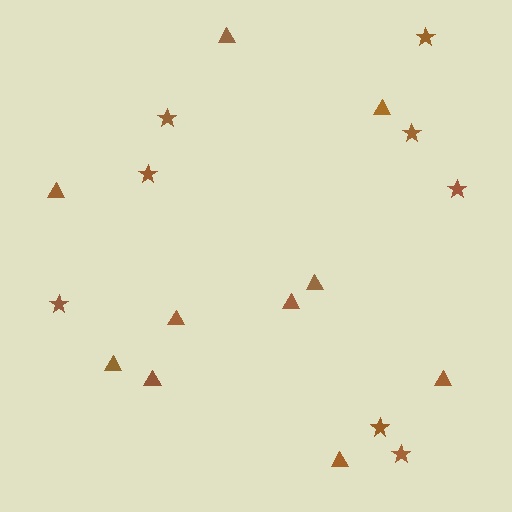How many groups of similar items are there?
There are 2 groups: one group of stars (8) and one group of triangles (10).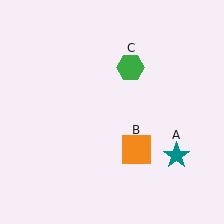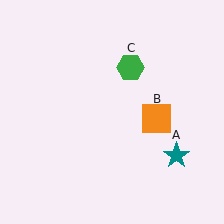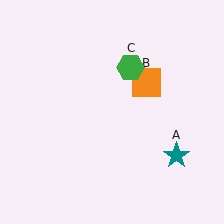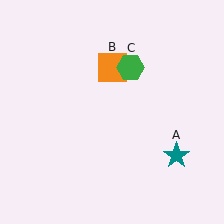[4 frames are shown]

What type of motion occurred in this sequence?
The orange square (object B) rotated counterclockwise around the center of the scene.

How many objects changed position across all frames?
1 object changed position: orange square (object B).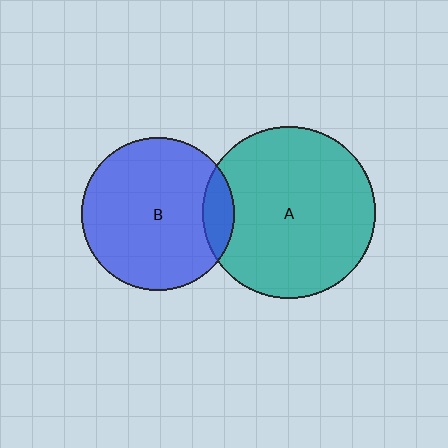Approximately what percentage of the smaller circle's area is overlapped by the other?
Approximately 10%.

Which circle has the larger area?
Circle A (teal).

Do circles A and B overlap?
Yes.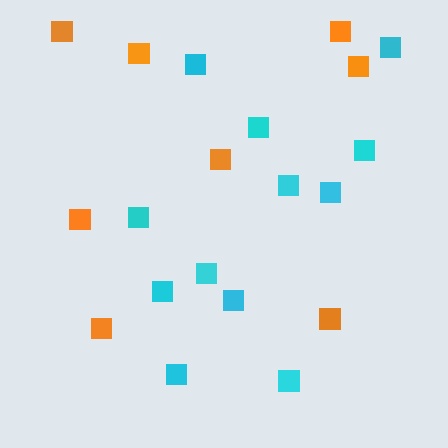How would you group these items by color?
There are 2 groups: one group of cyan squares (12) and one group of orange squares (8).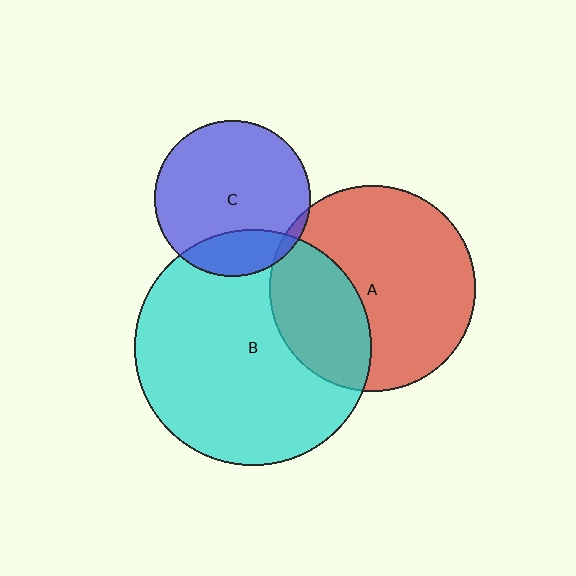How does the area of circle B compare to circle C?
Approximately 2.3 times.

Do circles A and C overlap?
Yes.